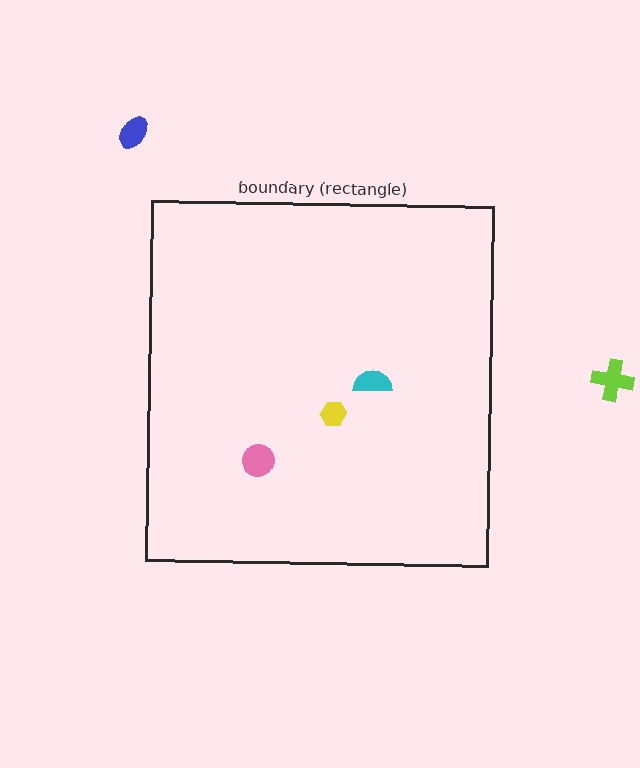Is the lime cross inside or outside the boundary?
Outside.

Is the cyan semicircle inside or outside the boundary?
Inside.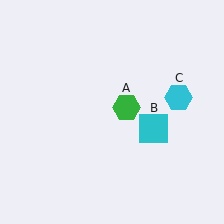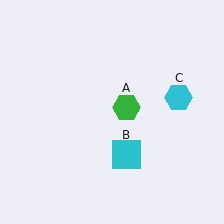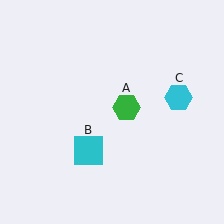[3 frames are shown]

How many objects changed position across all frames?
1 object changed position: cyan square (object B).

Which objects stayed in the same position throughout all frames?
Green hexagon (object A) and cyan hexagon (object C) remained stationary.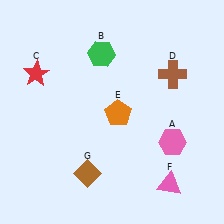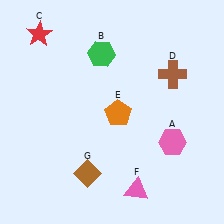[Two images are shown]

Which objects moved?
The objects that moved are: the red star (C), the pink triangle (F).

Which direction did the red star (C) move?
The red star (C) moved up.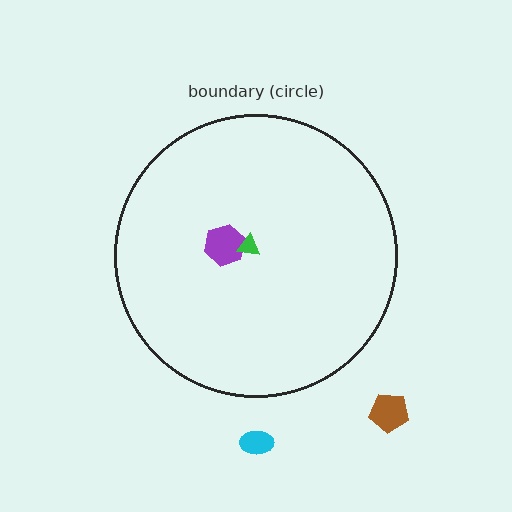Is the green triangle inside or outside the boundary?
Inside.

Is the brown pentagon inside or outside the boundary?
Outside.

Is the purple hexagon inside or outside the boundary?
Inside.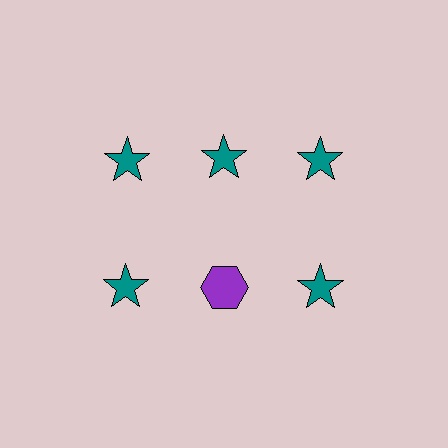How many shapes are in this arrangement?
There are 6 shapes arranged in a grid pattern.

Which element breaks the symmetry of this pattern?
The purple hexagon in the second row, second from left column breaks the symmetry. All other shapes are teal stars.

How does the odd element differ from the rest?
It differs in both color (purple instead of teal) and shape (hexagon instead of star).